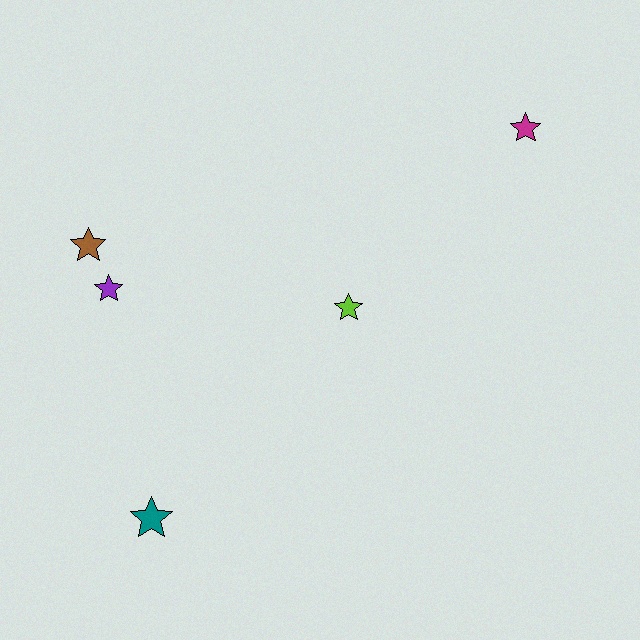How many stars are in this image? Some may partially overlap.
There are 5 stars.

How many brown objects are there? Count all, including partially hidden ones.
There is 1 brown object.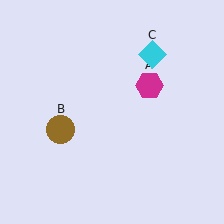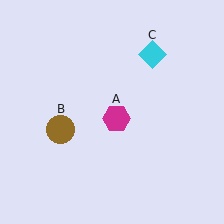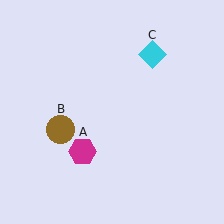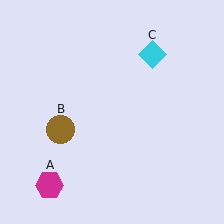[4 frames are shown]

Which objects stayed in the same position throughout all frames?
Brown circle (object B) and cyan diamond (object C) remained stationary.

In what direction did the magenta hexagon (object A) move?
The magenta hexagon (object A) moved down and to the left.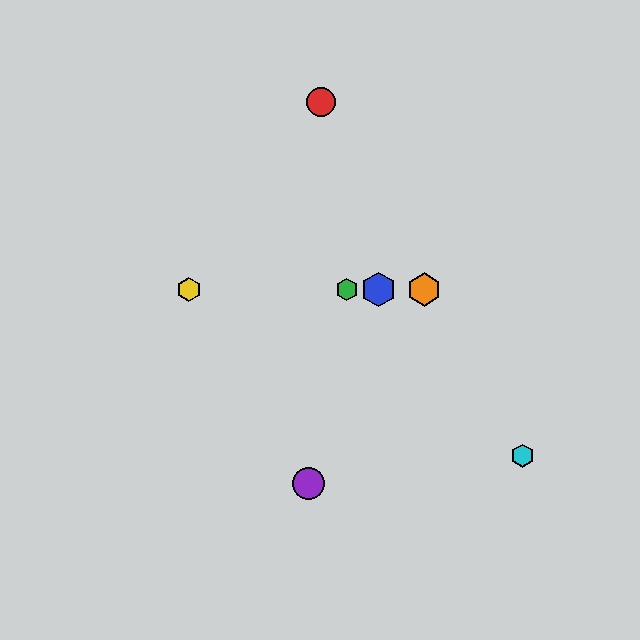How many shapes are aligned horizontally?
4 shapes (the blue hexagon, the green hexagon, the yellow hexagon, the orange hexagon) are aligned horizontally.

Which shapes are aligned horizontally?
The blue hexagon, the green hexagon, the yellow hexagon, the orange hexagon are aligned horizontally.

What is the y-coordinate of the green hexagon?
The green hexagon is at y≈290.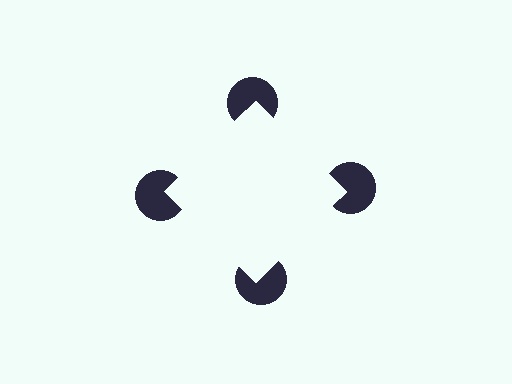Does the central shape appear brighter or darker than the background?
It typically appears slightly brighter than the background, even though no actual brightness change is drawn.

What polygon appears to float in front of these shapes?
An illusory square — its edges are inferred from the aligned wedge cuts in the pac-man discs, not physically drawn.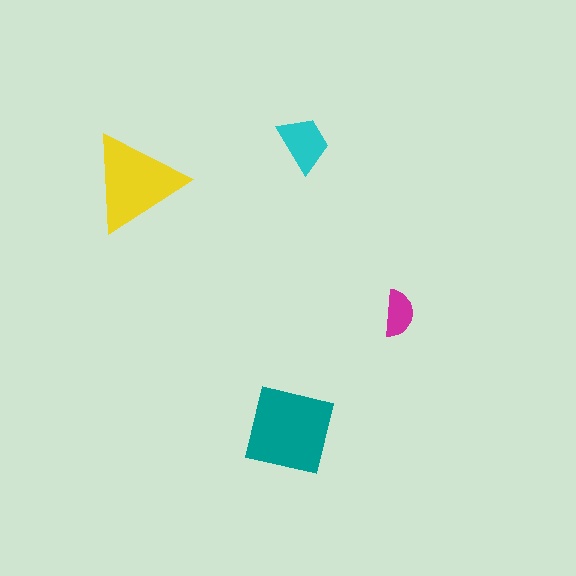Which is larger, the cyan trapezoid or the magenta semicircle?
The cyan trapezoid.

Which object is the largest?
The teal square.